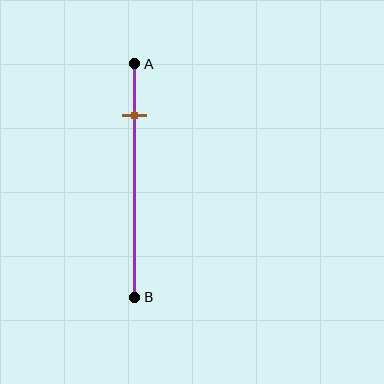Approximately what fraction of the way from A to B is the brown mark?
The brown mark is approximately 20% of the way from A to B.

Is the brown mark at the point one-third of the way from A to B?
No, the mark is at about 20% from A, not at the 33% one-third point.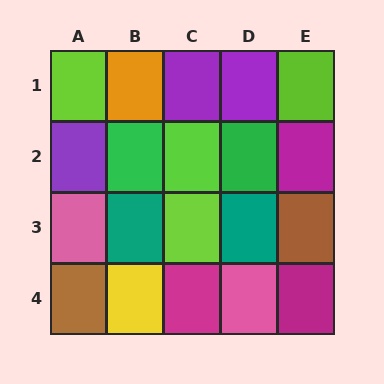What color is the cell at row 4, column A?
Brown.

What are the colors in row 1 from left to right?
Lime, orange, purple, purple, lime.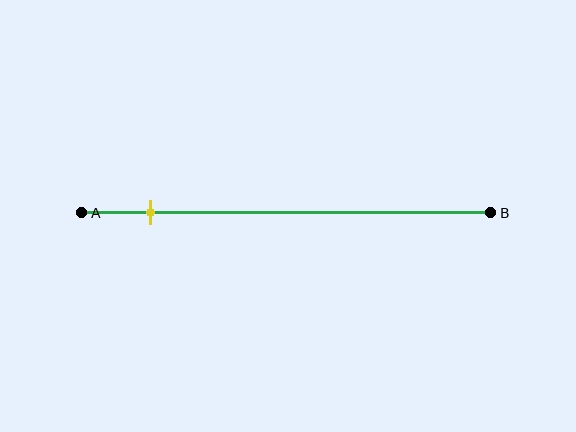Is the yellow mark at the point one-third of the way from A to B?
No, the mark is at about 15% from A, not at the 33% one-third point.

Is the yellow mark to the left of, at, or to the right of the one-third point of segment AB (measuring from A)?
The yellow mark is to the left of the one-third point of segment AB.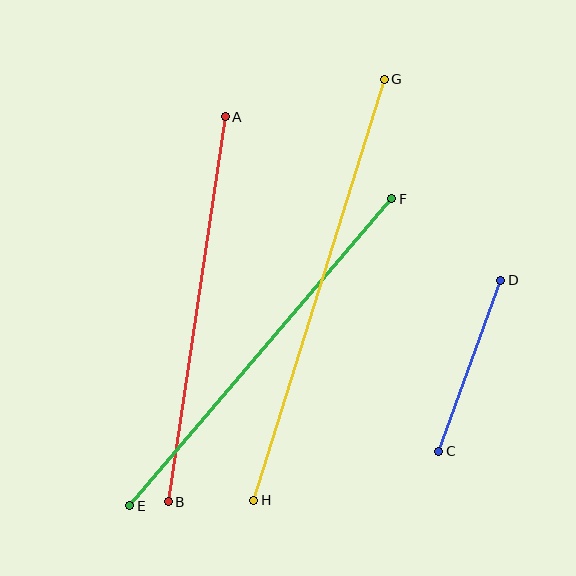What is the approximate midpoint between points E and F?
The midpoint is at approximately (261, 352) pixels.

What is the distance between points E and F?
The distance is approximately 404 pixels.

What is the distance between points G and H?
The distance is approximately 441 pixels.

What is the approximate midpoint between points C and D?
The midpoint is at approximately (470, 366) pixels.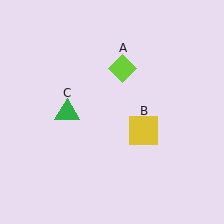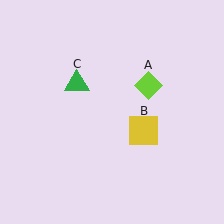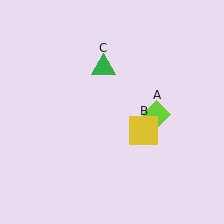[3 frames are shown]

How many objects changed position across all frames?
2 objects changed position: lime diamond (object A), green triangle (object C).